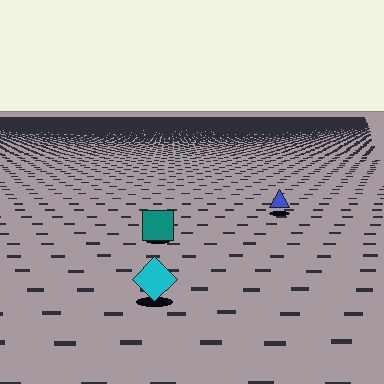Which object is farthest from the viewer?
The blue triangle is farthest from the viewer. It appears smaller and the ground texture around it is denser.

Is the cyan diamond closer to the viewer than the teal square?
Yes. The cyan diamond is closer — you can tell from the texture gradient: the ground texture is coarser near it.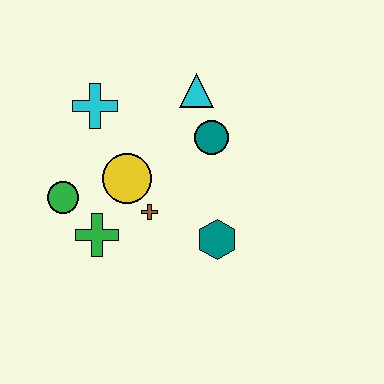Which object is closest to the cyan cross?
The yellow circle is closest to the cyan cross.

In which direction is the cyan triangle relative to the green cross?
The cyan triangle is above the green cross.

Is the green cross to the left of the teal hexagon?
Yes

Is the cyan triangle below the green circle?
No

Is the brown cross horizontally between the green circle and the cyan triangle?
Yes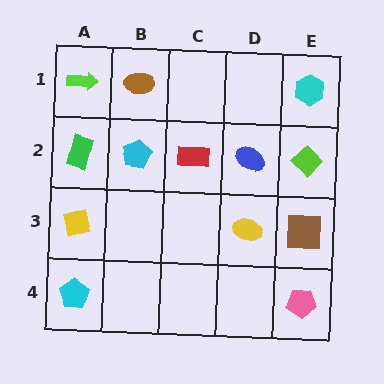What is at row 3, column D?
A yellow ellipse.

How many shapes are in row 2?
5 shapes.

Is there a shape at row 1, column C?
No, that cell is empty.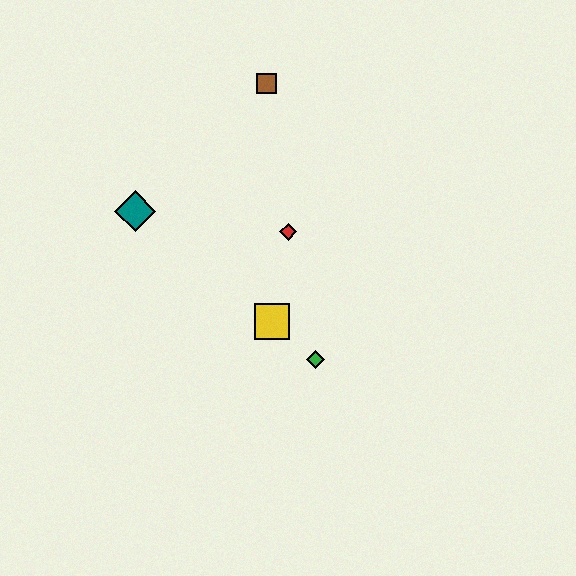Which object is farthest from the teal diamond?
The green diamond is farthest from the teal diamond.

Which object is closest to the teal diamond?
The red diamond is closest to the teal diamond.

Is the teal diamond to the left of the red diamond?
Yes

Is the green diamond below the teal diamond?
Yes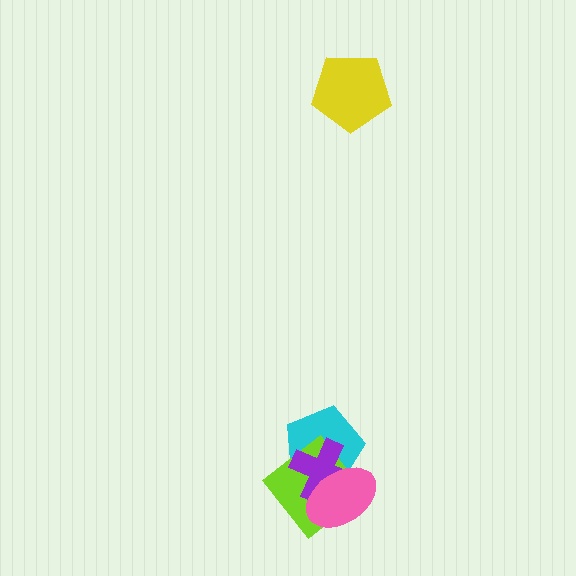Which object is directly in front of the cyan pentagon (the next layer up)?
The lime diamond is directly in front of the cyan pentagon.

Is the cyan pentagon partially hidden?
Yes, it is partially covered by another shape.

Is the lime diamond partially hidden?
Yes, it is partially covered by another shape.